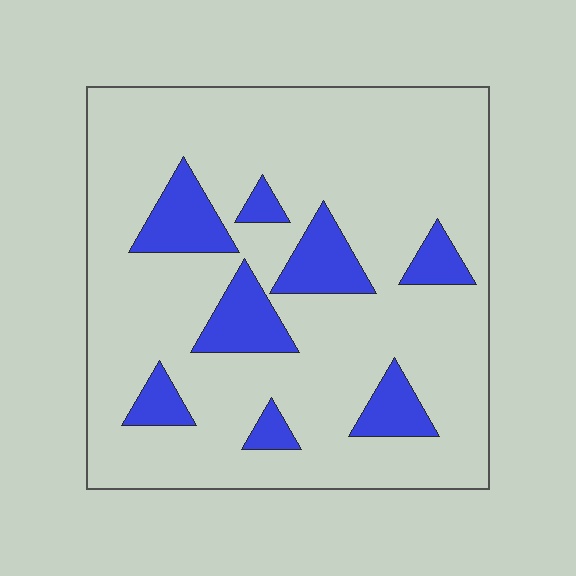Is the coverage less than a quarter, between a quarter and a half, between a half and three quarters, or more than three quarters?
Less than a quarter.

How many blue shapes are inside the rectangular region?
8.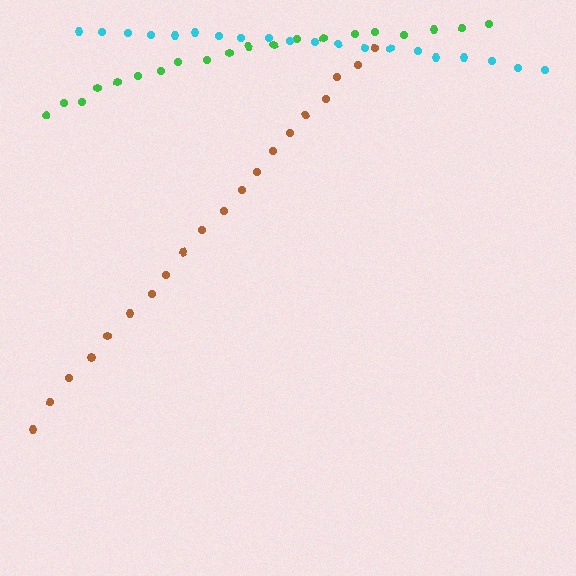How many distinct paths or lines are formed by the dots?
There are 3 distinct paths.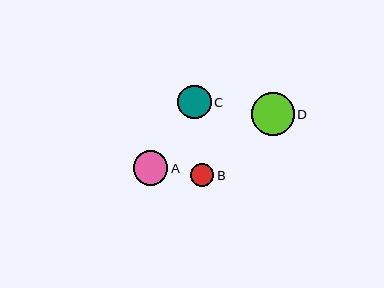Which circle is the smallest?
Circle B is the smallest with a size of approximately 23 pixels.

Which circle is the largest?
Circle D is the largest with a size of approximately 43 pixels.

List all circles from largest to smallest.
From largest to smallest: D, A, C, B.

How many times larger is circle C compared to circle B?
Circle C is approximately 1.4 times the size of circle B.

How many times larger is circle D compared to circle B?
Circle D is approximately 1.9 times the size of circle B.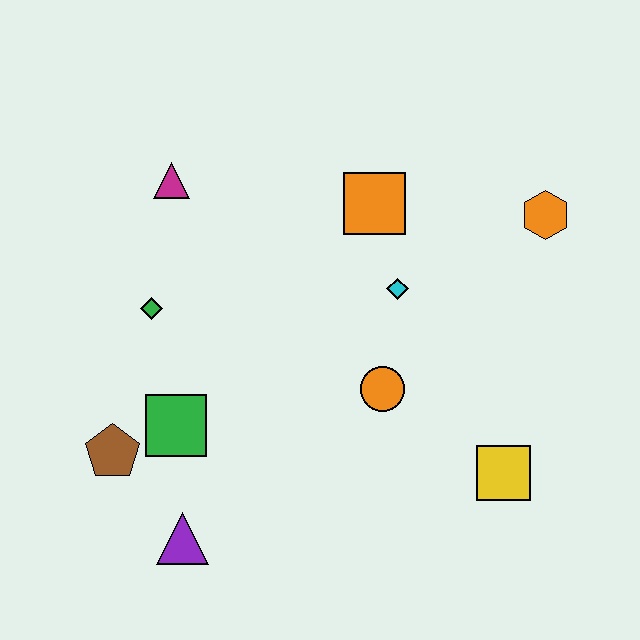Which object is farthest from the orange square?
The purple triangle is farthest from the orange square.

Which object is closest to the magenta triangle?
The green diamond is closest to the magenta triangle.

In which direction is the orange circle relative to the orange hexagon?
The orange circle is below the orange hexagon.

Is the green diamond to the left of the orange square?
Yes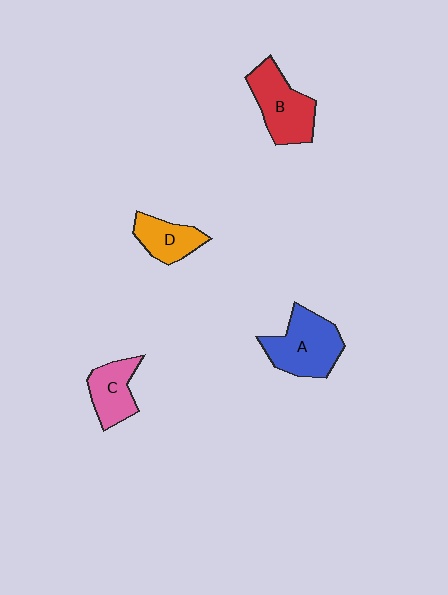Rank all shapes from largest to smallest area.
From largest to smallest: A (blue), B (red), C (pink), D (orange).